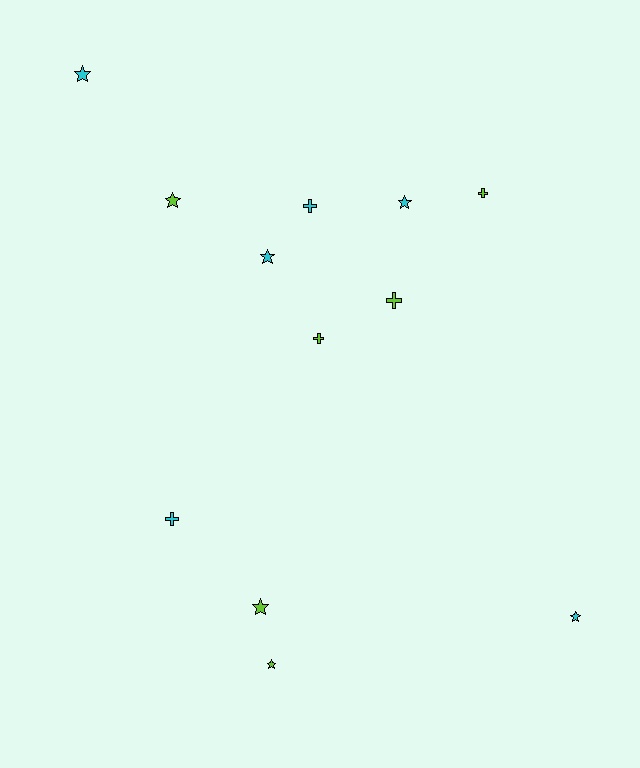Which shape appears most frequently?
Star, with 7 objects.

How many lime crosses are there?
There are 3 lime crosses.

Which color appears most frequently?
Cyan, with 6 objects.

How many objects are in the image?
There are 12 objects.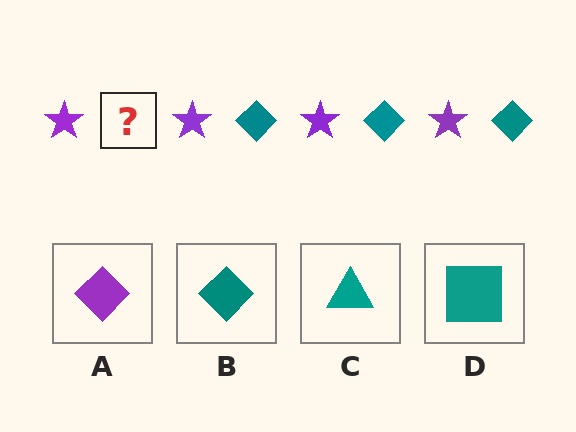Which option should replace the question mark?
Option B.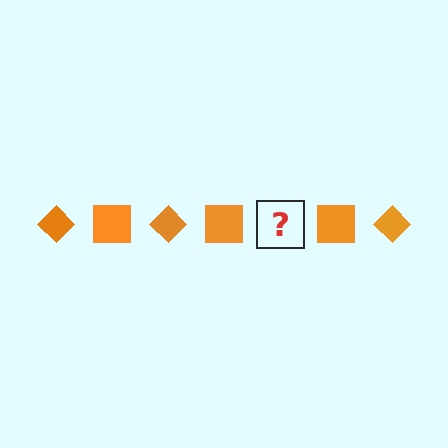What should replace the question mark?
The question mark should be replaced with an orange diamond.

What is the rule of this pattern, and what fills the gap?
The rule is that the pattern cycles through diamond, square shapes in orange. The gap should be filled with an orange diamond.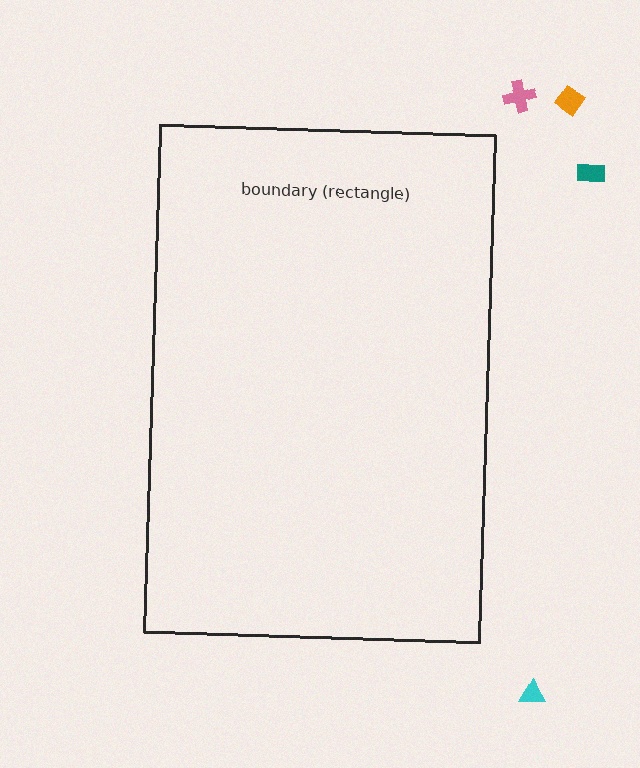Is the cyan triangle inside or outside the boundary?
Outside.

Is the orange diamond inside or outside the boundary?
Outside.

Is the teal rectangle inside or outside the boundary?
Outside.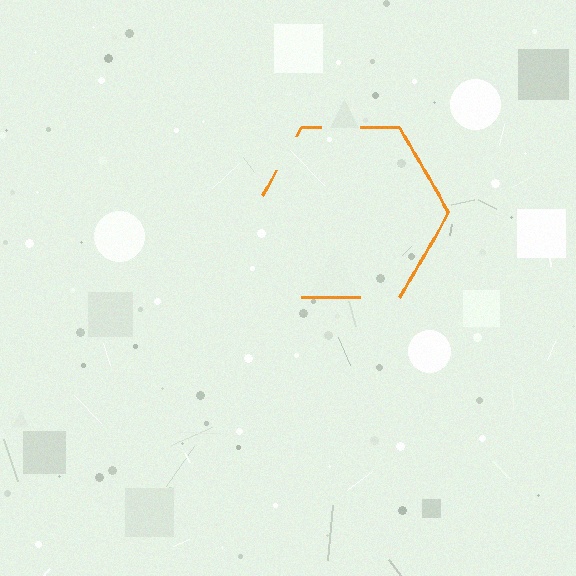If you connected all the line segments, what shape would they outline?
They would outline a hexagon.